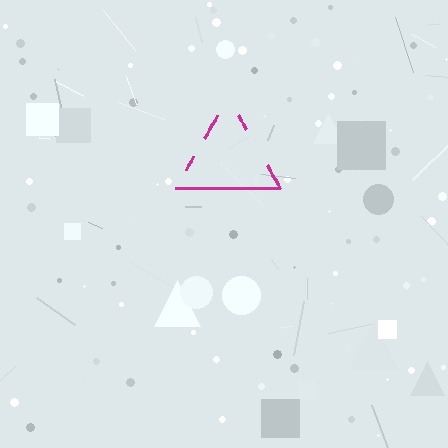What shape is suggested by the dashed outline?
The dashed outline suggests a triangle.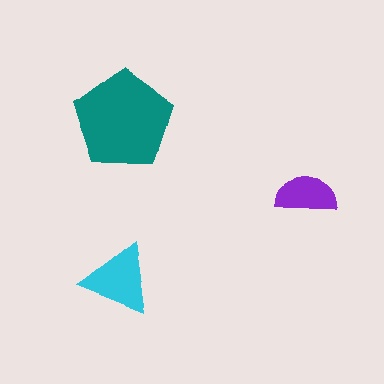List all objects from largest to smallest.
The teal pentagon, the cyan triangle, the purple semicircle.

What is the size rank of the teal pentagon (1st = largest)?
1st.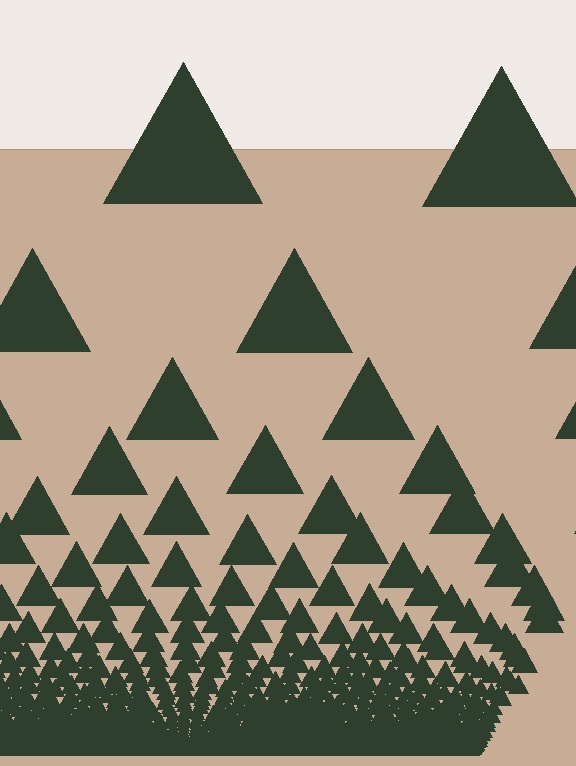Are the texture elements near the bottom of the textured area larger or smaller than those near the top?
Smaller. The gradient is inverted — elements near the bottom are smaller and denser.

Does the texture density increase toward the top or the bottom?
Density increases toward the bottom.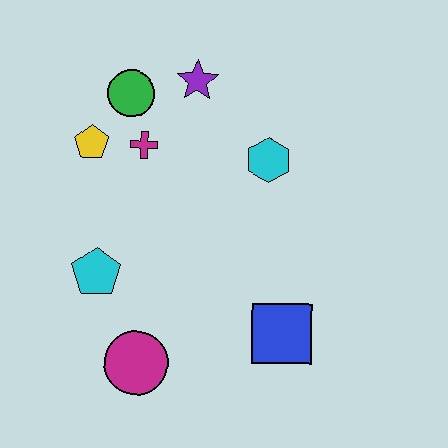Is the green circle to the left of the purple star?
Yes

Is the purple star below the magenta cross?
No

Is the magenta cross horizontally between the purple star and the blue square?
No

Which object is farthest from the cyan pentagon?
The purple star is farthest from the cyan pentagon.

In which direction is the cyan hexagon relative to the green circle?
The cyan hexagon is to the right of the green circle.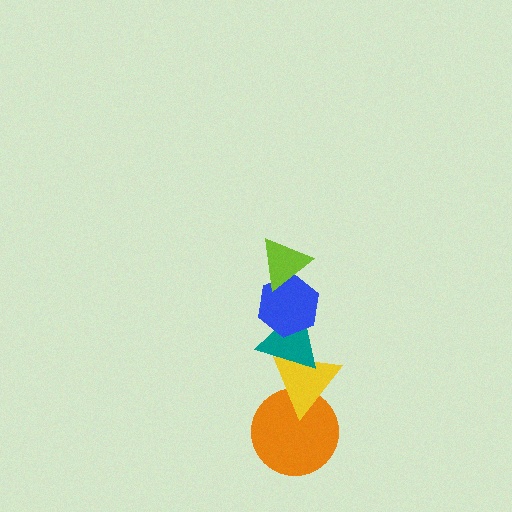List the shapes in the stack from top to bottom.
From top to bottom: the lime triangle, the blue hexagon, the teal triangle, the yellow triangle, the orange circle.